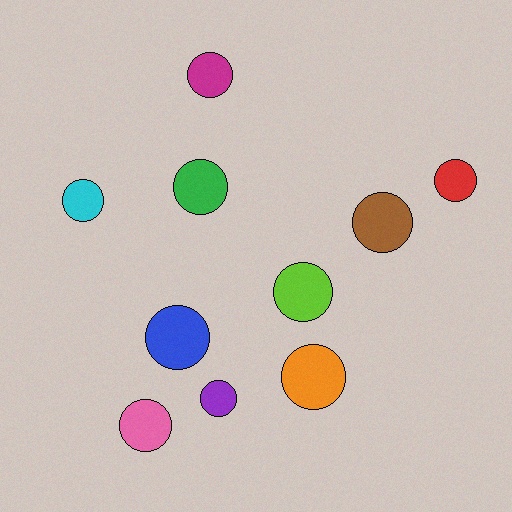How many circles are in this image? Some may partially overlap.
There are 10 circles.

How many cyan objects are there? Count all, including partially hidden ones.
There is 1 cyan object.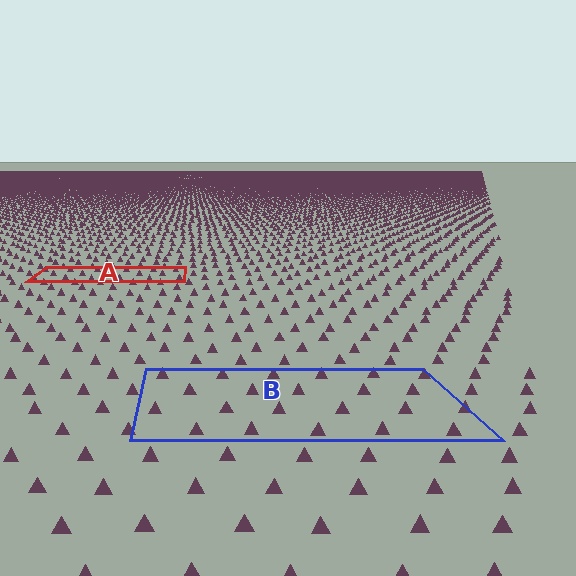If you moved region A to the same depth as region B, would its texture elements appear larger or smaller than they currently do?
They would appear larger. At a closer depth, the same texture elements are projected at a bigger on-screen size.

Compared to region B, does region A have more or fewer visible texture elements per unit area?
Region A has more texture elements per unit area — they are packed more densely because it is farther away.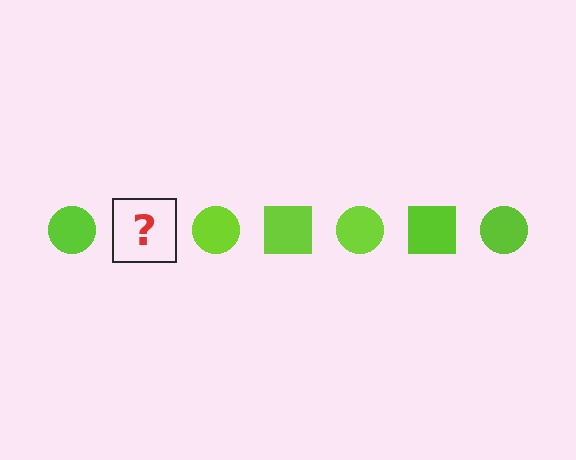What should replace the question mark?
The question mark should be replaced with a lime square.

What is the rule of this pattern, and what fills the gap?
The rule is that the pattern cycles through circle, square shapes in lime. The gap should be filled with a lime square.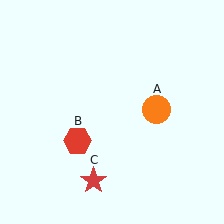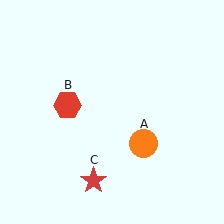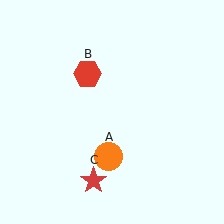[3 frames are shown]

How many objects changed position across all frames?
2 objects changed position: orange circle (object A), red hexagon (object B).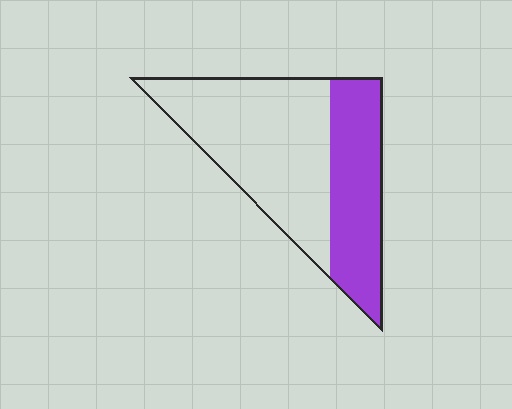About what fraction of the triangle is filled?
About three eighths (3/8).